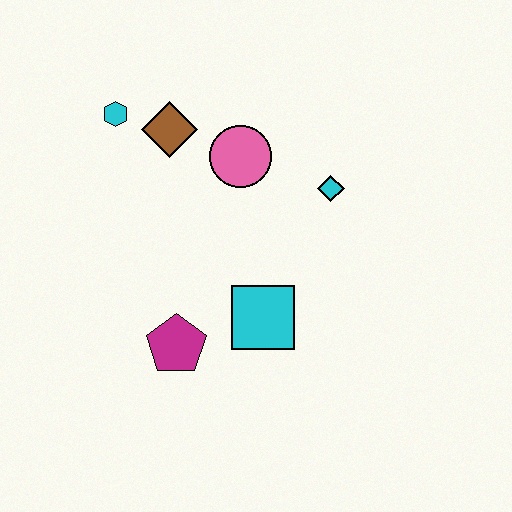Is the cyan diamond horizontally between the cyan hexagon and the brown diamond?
No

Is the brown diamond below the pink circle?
No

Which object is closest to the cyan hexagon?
The brown diamond is closest to the cyan hexagon.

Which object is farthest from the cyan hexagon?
The cyan square is farthest from the cyan hexagon.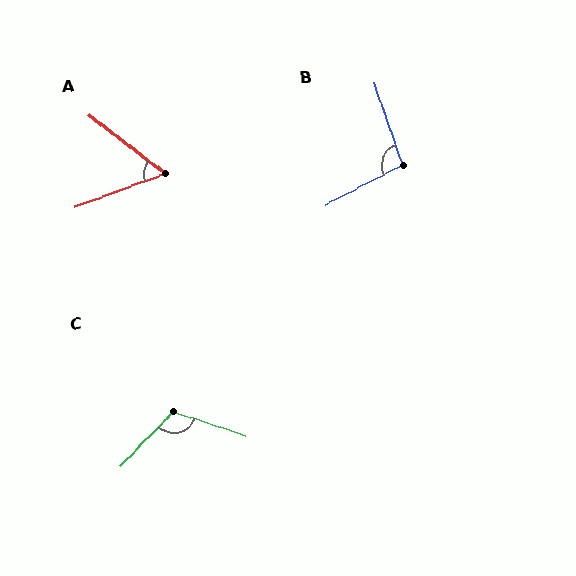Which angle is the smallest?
A, at approximately 58 degrees.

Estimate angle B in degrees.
Approximately 99 degrees.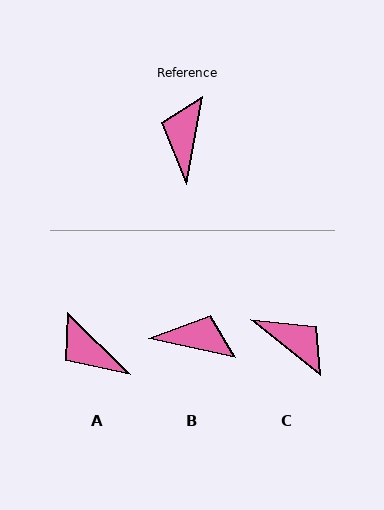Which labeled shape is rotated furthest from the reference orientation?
C, about 118 degrees away.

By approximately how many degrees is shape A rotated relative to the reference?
Approximately 56 degrees counter-clockwise.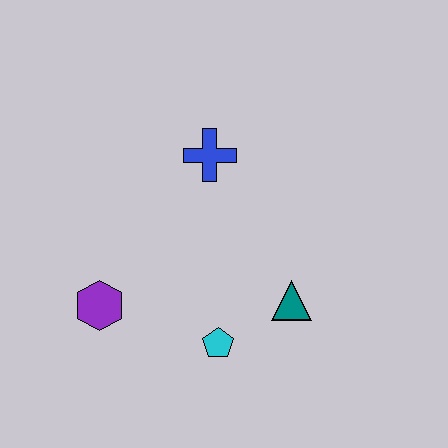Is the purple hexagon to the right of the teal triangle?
No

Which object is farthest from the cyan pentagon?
The blue cross is farthest from the cyan pentagon.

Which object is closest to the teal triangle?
The cyan pentagon is closest to the teal triangle.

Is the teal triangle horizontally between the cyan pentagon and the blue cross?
No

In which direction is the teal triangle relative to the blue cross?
The teal triangle is below the blue cross.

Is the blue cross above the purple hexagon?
Yes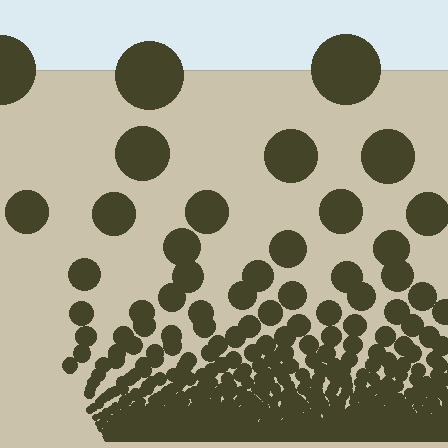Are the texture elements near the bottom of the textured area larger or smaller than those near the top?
Smaller. The gradient is inverted — elements near the bottom are smaller and denser.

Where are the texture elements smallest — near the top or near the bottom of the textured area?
Near the bottom.